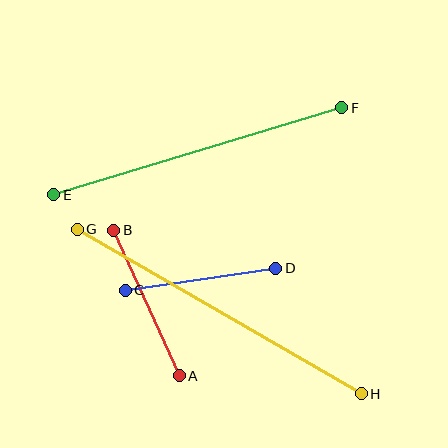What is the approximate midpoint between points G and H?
The midpoint is at approximately (219, 312) pixels.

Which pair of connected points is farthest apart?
Points G and H are farthest apart.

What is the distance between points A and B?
The distance is approximately 160 pixels.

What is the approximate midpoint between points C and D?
The midpoint is at approximately (201, 279) pixels.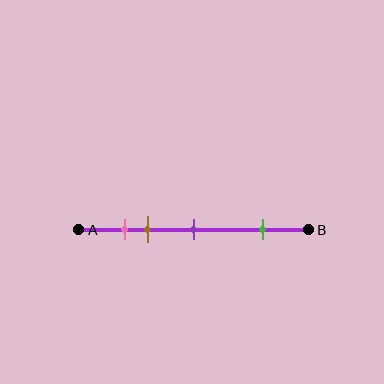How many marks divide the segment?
There are 4 marks dividing the segment.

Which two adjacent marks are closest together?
The pink and brown marks are the closest adjacent pair.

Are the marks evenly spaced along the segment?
No, the marks are not evenly spaced.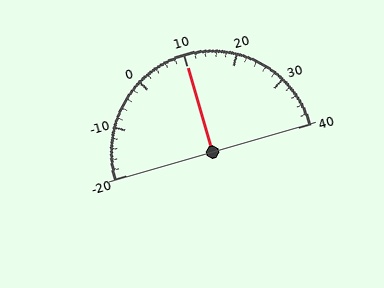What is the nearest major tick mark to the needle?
The nearest major tick mark is 10.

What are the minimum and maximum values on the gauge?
The gauge ranges from -20 to 40.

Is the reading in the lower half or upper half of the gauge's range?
The reading is in the upper half of the range (-20 to 40).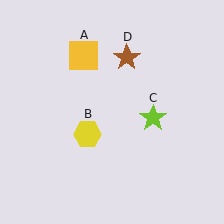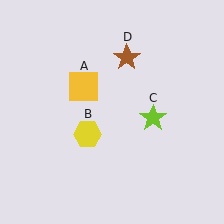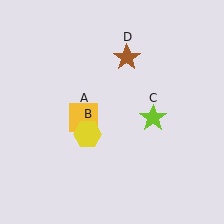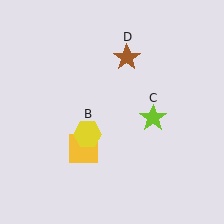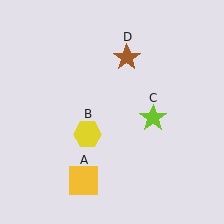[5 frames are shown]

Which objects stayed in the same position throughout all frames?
Yellow hexagon (object B) and lime star (object C) and brown star (object D) remained stationary.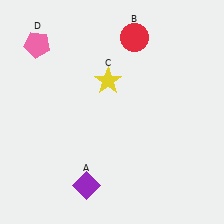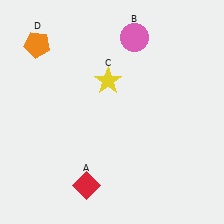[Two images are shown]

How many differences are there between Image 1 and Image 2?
There are 3 differences between the two images.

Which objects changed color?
A changed from purple to red. B changed from red to pink. D changed from pink to orange.